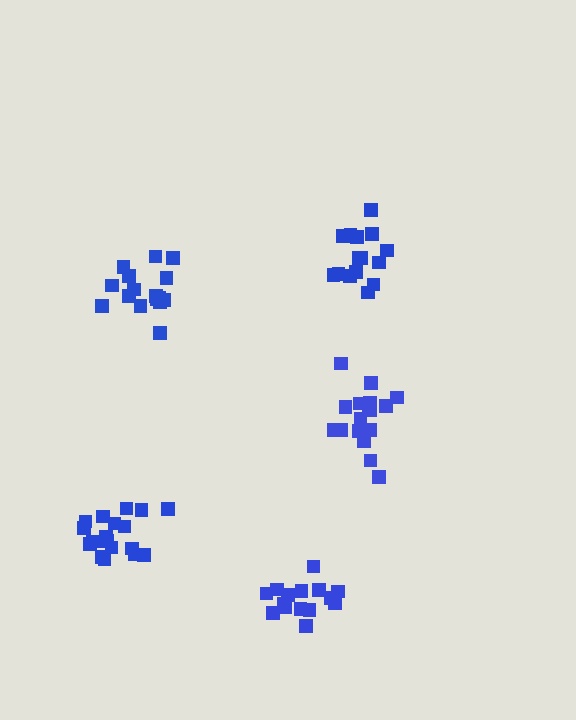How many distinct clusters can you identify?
There are 5 distinct clusters.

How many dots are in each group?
Group 1: 15 dots, Group 2: 17 dots, Group 3: 16 dots, Group 4: 16 dots, Group 5: 19 dots (83 total).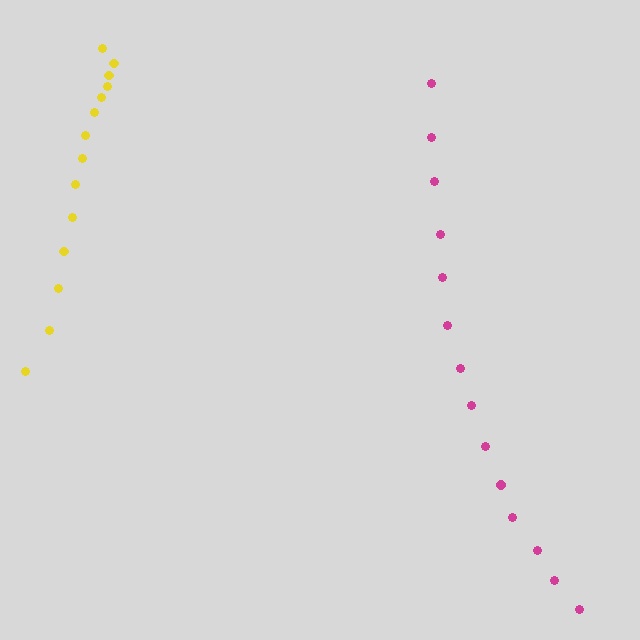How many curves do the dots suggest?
There are 2 distinct paths.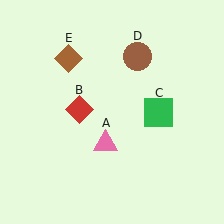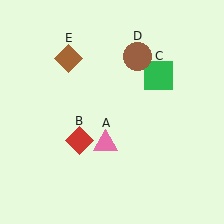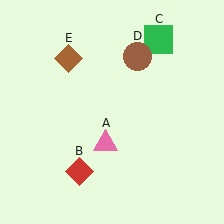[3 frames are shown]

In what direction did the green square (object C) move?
The green square (object C) moved up.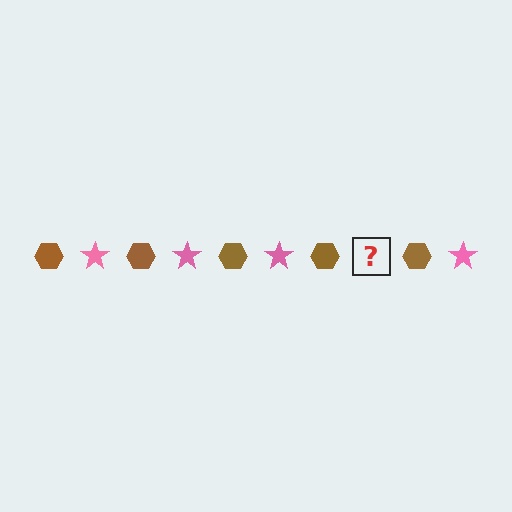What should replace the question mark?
The question mark should be replaced with a pink star.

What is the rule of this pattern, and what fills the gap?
The rule is that the pattern alternates between brown hexagon and pink star. The gap should be filled with a pink star.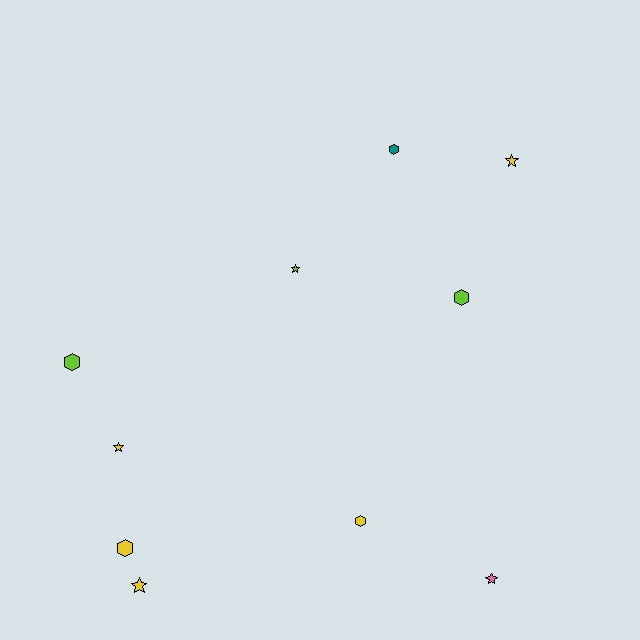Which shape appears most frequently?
Star, with 5 objects.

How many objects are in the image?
There are 10 objects.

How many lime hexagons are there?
There are 2 lime hexagons.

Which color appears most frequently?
Yellow, with 5 objects.